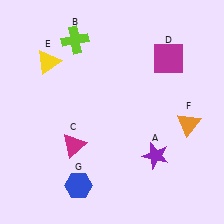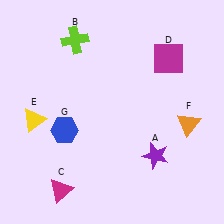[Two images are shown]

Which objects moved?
The objects that moved are: the magenta triangle (C), the yellow triangle (E), the blue hexagon (G).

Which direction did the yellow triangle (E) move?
The yellow triangle (E) moved down.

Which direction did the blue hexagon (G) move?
The blue hexagon (G) moved up.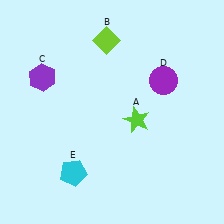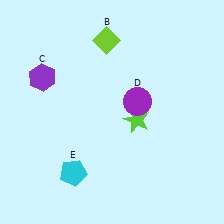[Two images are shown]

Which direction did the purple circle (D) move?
The purple circle (D) moved left.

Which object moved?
The purple circle (D) moved left.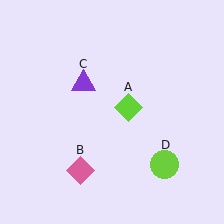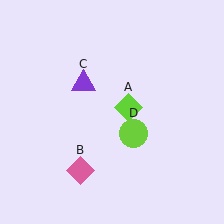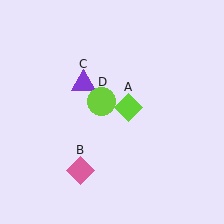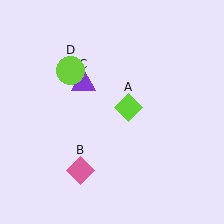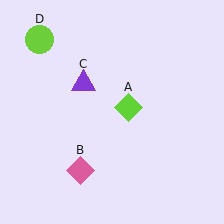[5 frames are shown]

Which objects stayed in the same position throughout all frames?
Lime diamond (object A) and pink diamond (object B) and purple triangle (object C) remained stationary.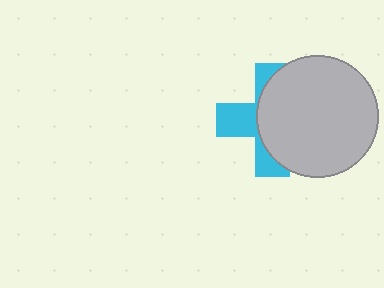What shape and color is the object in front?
The object in front is a light gray circle.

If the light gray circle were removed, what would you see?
You would see the complete cyan cross.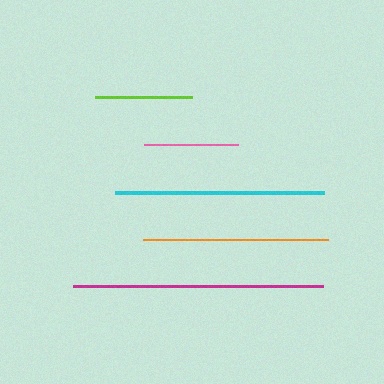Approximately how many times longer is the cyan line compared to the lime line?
The cyan line is approximately 2.1 times the length of the lime line.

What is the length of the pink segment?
The pink segment is approximately 94 pixels long.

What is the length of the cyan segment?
The cyan segment is approximately 209 pixels long.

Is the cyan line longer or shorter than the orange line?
The cyan line is longer than the orange line.